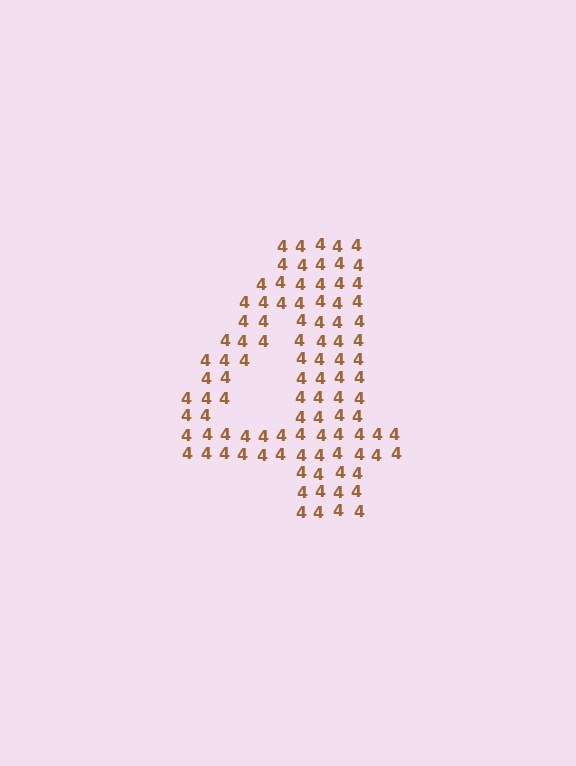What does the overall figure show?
The overall figure shows the digit 4.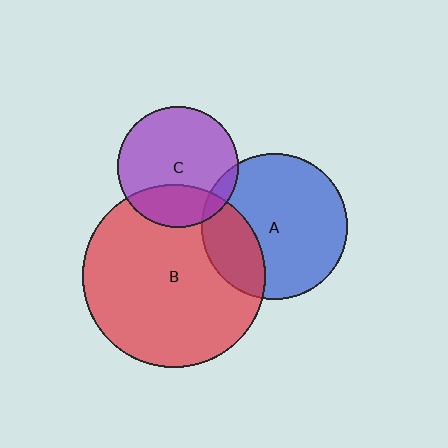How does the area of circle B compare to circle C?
Approximately 2.3 times.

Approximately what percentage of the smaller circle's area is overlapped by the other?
Approximately 10%.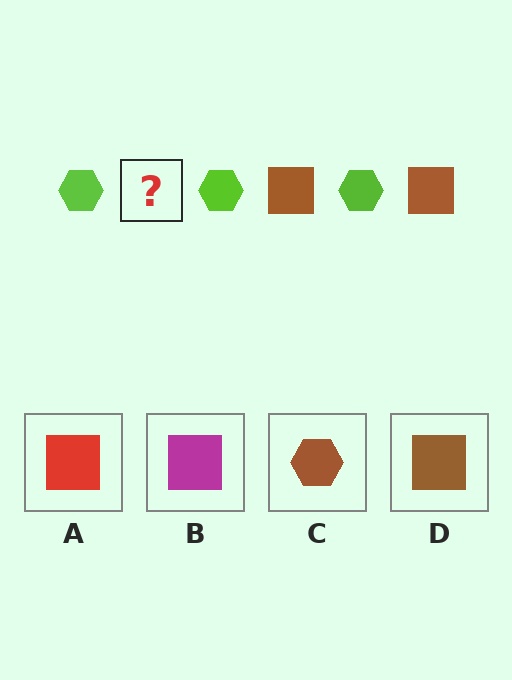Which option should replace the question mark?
Option D.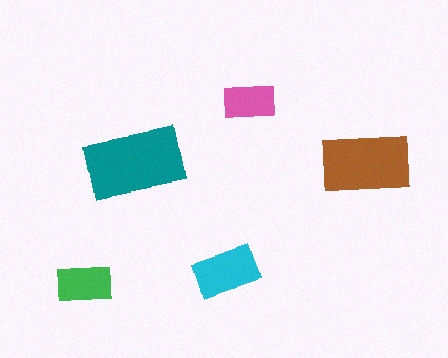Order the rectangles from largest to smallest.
the teal one, the brown one, the cyan one, the green one, the pink one.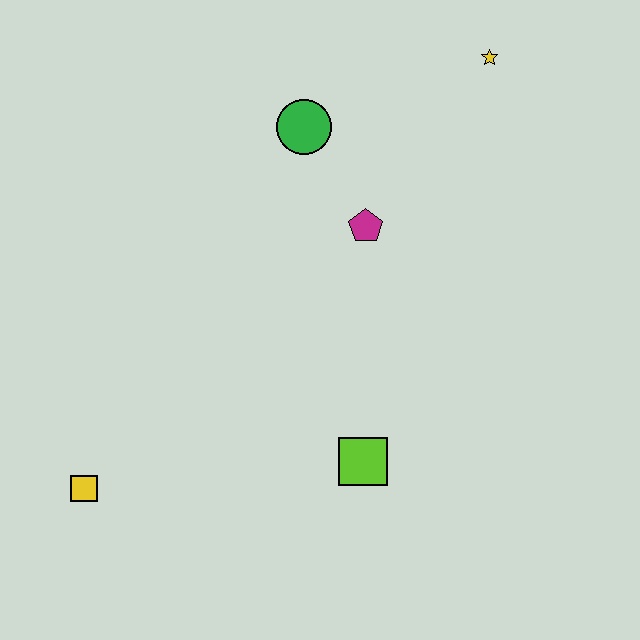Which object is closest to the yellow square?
The lime square is closest to the yellow square.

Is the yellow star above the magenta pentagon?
Yes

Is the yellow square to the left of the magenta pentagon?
Yes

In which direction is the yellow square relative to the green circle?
The yellow square is below the green circle.